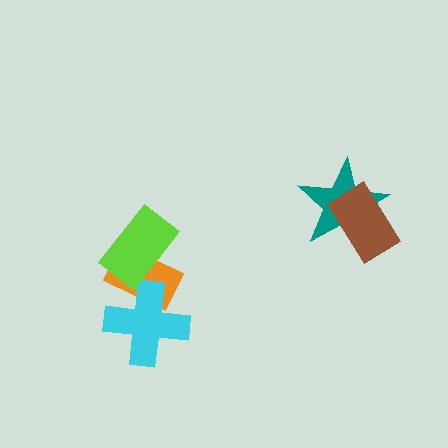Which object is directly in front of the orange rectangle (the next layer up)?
The cyan cross is directly in front of the orange rectangle.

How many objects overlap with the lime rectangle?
1 object overlaps with the lime rectangle.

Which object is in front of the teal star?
The brown rectangle is in front of the teal star.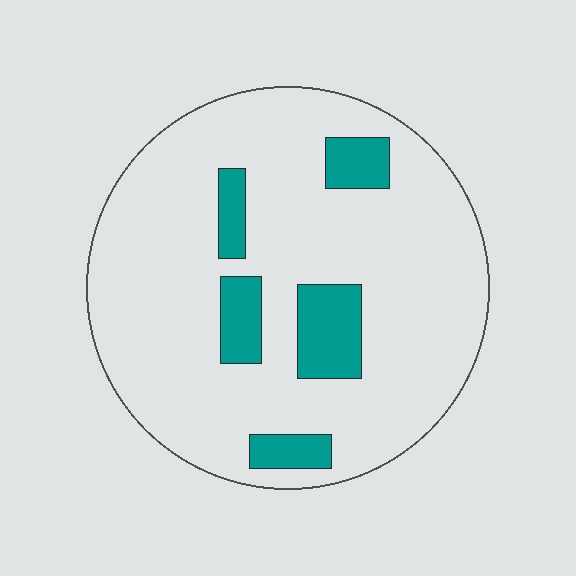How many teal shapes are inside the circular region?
5.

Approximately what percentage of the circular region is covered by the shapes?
Approximately 15%.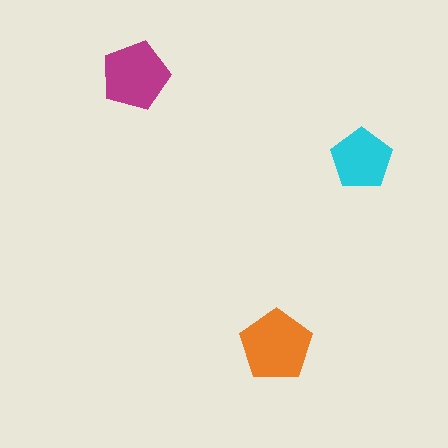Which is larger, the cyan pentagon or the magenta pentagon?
The magenta one.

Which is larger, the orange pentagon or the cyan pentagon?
The orange one.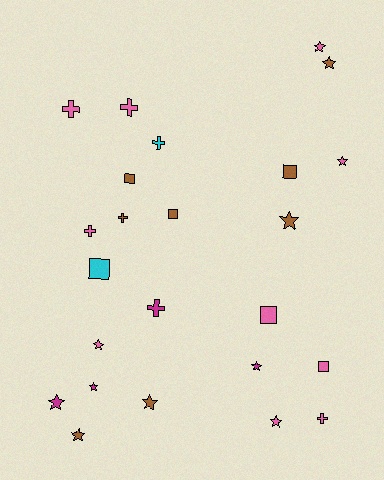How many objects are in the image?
There are 24 objects.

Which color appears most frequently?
Pink, with 10 objects.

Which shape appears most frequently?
Star, with 11 objects.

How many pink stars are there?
There are 4 pink stars.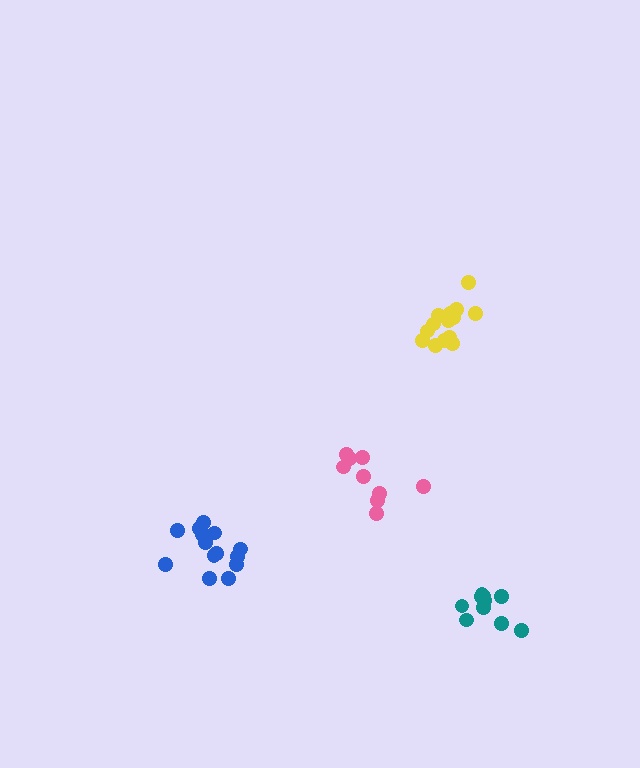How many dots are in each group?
Group 1: 14 dots, Group 2: 10 dots, Group 3: 14 dots, Group 4: 9 dots (47 total).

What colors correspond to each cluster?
The clusters are colored: yellow, teal, blue, pink.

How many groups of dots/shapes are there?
There are 4 groups.